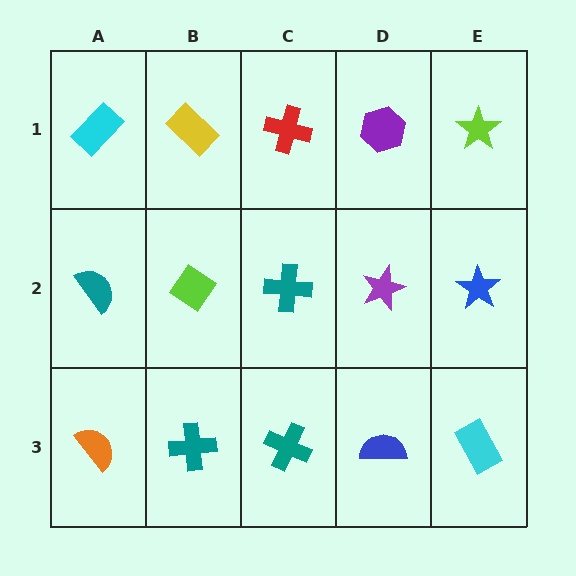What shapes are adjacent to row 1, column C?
A teal cross (row 2, column C), a yellow rectangle (row 1, column B), a purple hexagon (row 1, column D).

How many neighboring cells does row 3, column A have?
2.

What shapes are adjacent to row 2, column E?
A lime star (row 1, column E), a cyan rectangle (row 3, column E), a purple star (row 2, column D).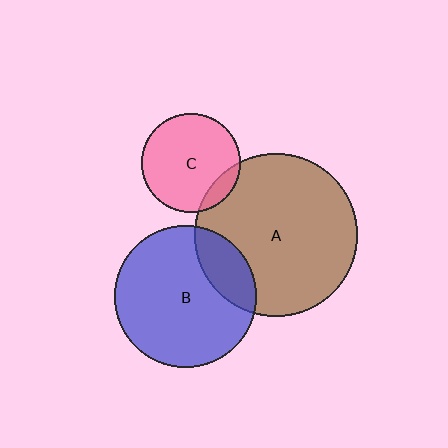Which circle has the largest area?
Circle A (brown).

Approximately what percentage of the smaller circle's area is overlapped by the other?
Approximately 20%.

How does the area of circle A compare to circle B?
Approximately 1.3 times.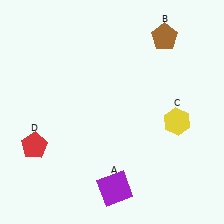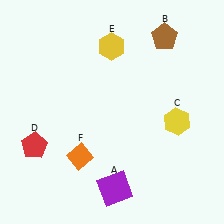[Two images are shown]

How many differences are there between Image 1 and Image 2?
There are 2 differences between the two images.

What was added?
A yellow hexagon (E), an orange diamond (F) were added in Image 2.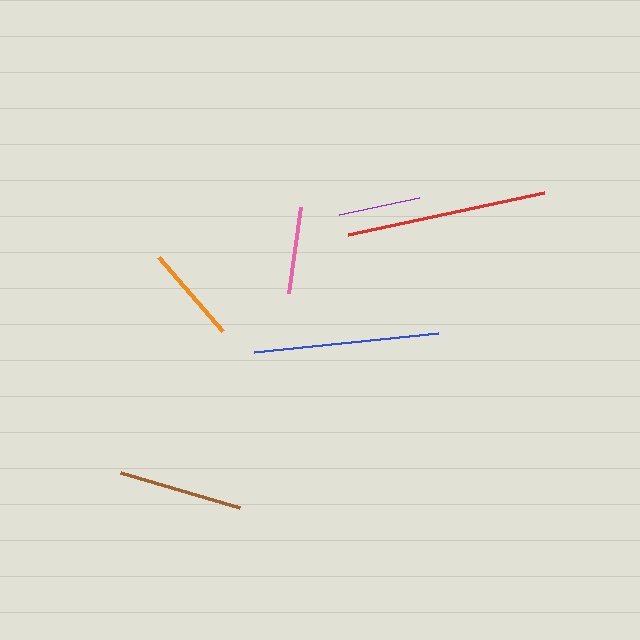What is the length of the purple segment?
The purple segment is approximately 81 pixels long.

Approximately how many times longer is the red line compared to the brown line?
The red line is approximately 1.6 times the length of the brown line.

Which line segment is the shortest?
The purple line is the shortest at approximately 81 pixels.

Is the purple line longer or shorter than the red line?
The red line is longer than the purple line.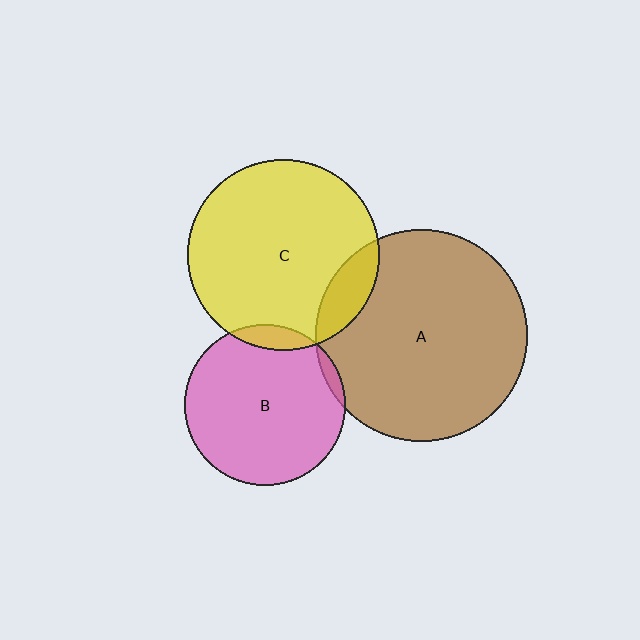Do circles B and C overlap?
Yes.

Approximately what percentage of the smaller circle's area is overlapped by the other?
Approximately 10%.